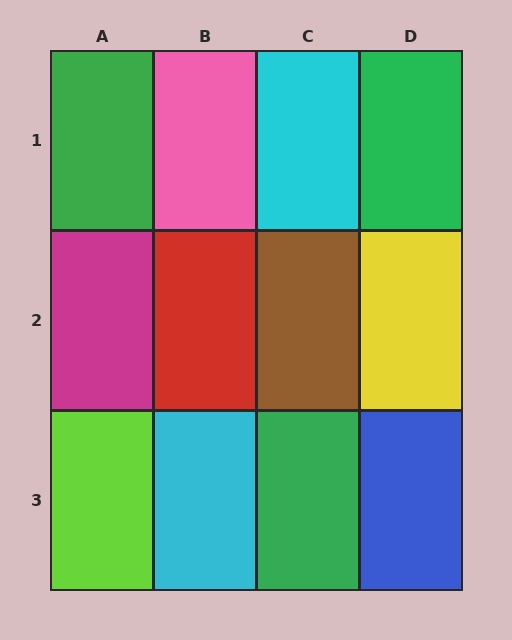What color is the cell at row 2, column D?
Yellow.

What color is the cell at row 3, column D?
Blue.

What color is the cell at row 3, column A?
Lime.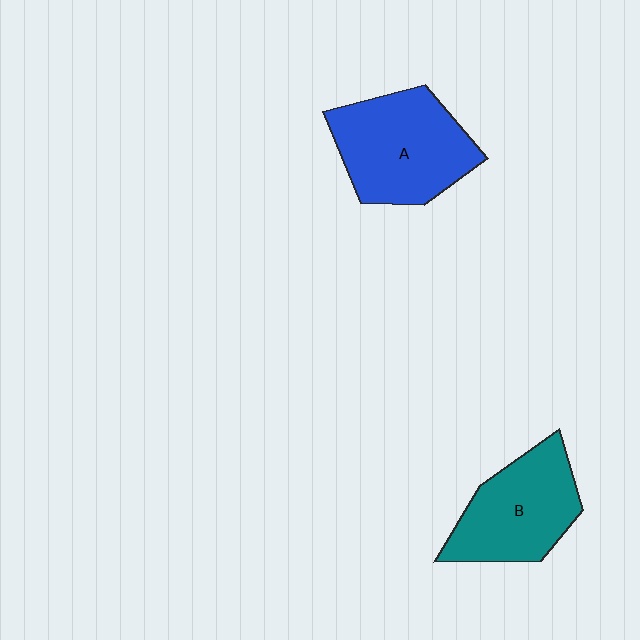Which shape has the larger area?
Shape A (blue).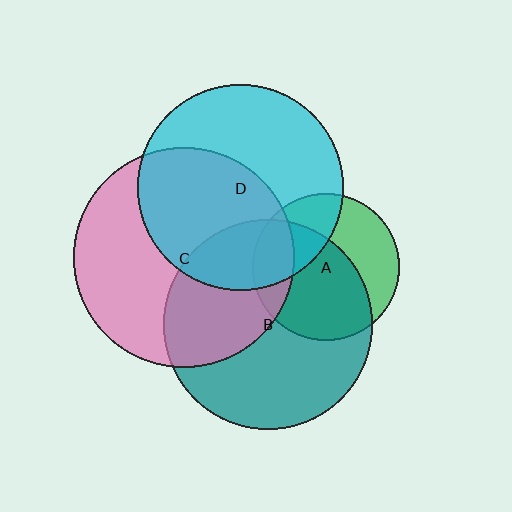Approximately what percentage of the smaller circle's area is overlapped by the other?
Approximately 40%.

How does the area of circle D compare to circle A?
Approximately 2.0 times.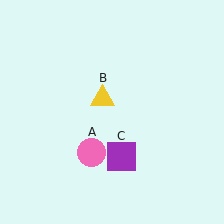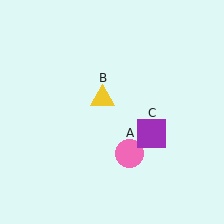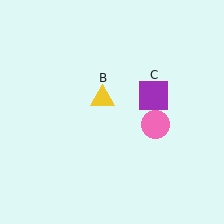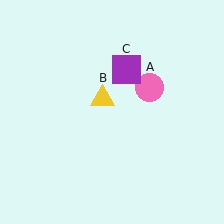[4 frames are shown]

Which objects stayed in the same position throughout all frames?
Yellow triangle (object B) remained stationary.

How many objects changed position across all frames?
2 objects changed position: pink circle (object A), purple square (object C).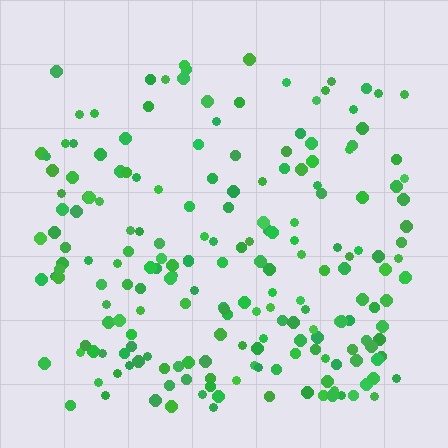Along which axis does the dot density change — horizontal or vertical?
Vertical.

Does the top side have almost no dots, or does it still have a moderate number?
Still a moderate number, just noticeably fewer than the bottom.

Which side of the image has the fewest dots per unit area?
The top.